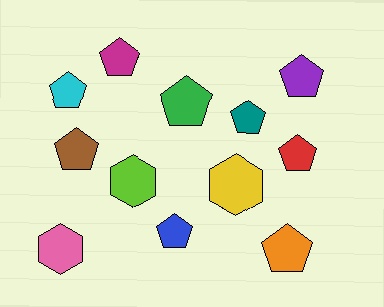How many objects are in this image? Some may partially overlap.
There are 12 objects.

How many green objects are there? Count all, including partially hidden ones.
There is 1 green object.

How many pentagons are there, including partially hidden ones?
There are 9 pentagons.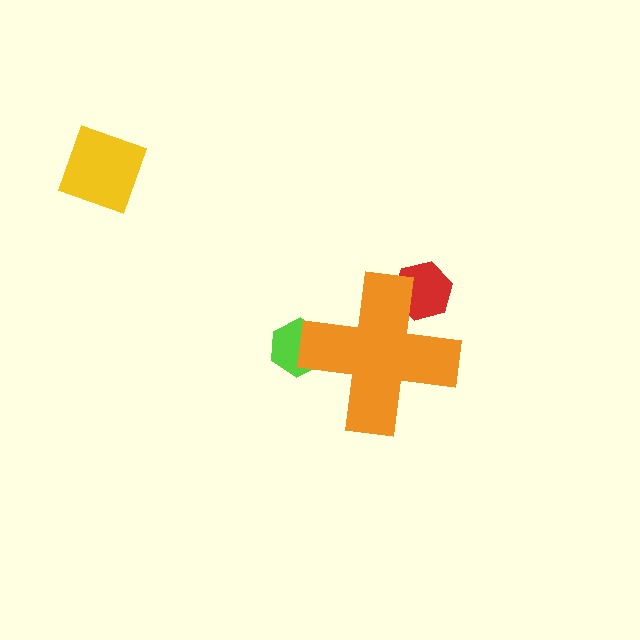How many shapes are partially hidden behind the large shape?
2 shapes are partially hidden.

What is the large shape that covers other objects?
An orange cross.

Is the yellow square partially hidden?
No, the yellow square is fully visible.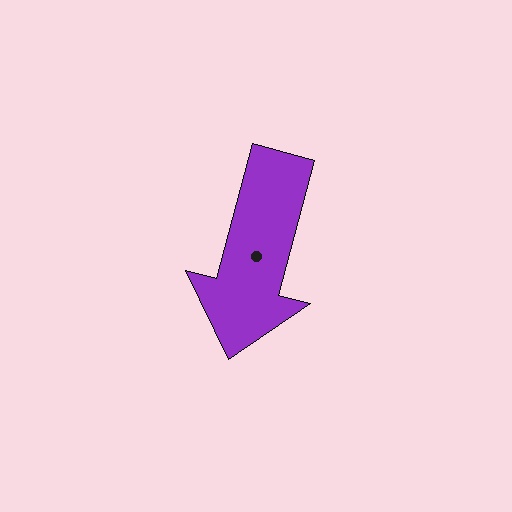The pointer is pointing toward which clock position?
Roughly 6 o'clock.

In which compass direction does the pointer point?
South.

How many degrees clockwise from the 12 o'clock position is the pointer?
Approximately 195 degrees.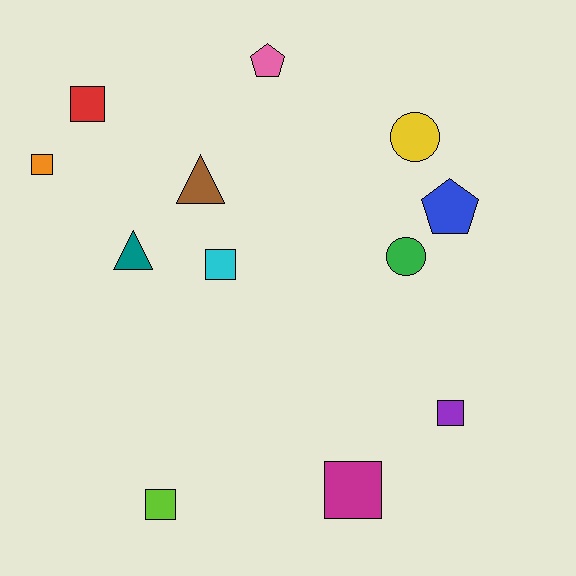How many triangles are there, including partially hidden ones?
There are 2 triangles.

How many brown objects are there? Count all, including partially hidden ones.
There is 1 brown object.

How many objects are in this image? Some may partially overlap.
There are 12 objects.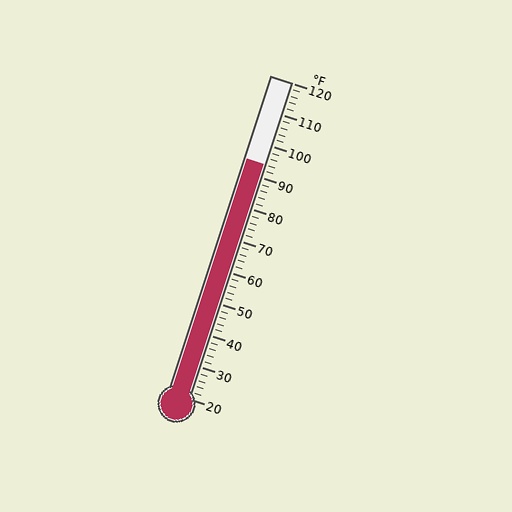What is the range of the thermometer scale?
The thermometer scale ranges from 20°F to 120°F.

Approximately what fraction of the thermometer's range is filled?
The thermometer is filled to approximately 75% of its range.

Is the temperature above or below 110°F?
The temperature is below 110°F.